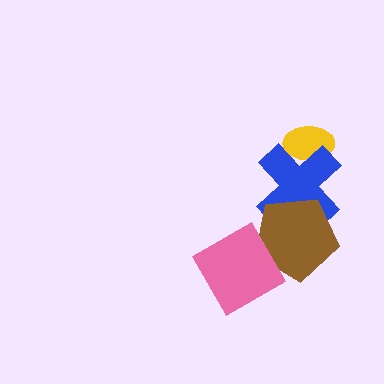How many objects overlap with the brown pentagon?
2 objects overlap with the brown pentagon.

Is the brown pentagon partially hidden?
Yes, it is partially covered by another shape.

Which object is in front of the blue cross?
The brown pentagon is in front of the blue cross.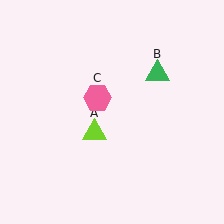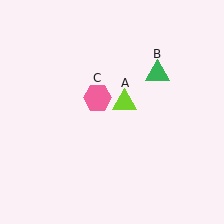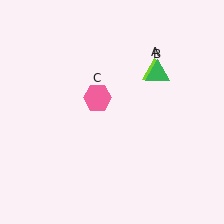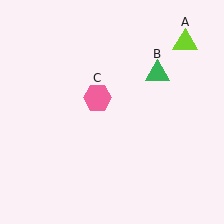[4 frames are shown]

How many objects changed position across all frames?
1 object changed position: lime triangle (object A).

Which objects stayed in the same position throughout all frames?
Green triangle (object B) and pink hexagon (object C) remained stationary.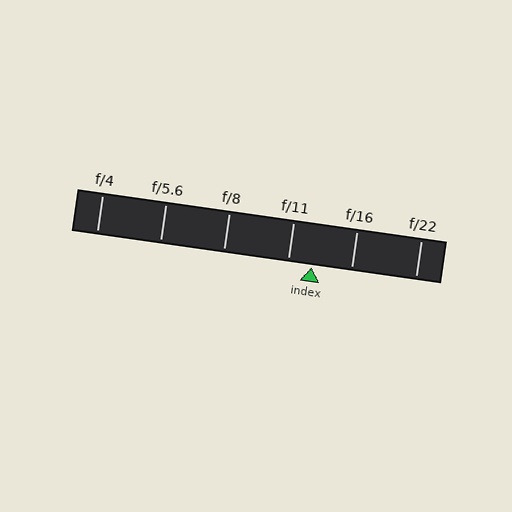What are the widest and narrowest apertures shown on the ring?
The widest aperture shown is f/4 and the narrowest is f/22.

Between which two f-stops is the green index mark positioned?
The index mark is between f/11 and f/16.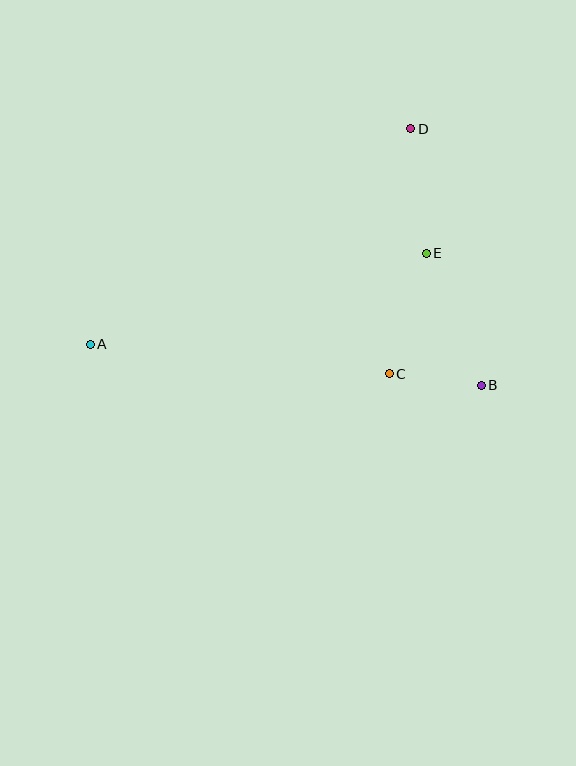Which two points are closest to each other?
Points B and C are closest to each other.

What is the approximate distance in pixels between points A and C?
The distance between A and C is approximately 300 pixels.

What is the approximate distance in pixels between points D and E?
The distance between D and E is approximately 126 pixels.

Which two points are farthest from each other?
Points A and B are farthest from each other.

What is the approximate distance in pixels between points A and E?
The distance between A and E is approximately 348 pixels.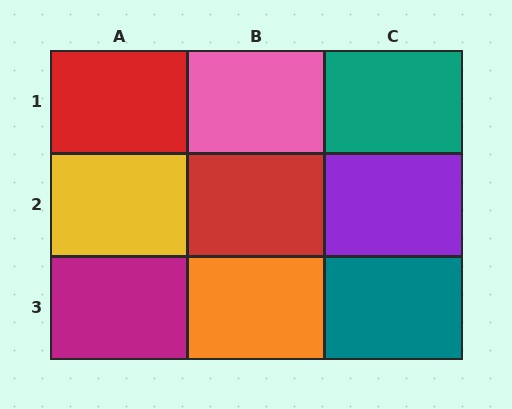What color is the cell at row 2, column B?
Red.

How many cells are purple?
1 cell is purple.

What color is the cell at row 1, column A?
Red.